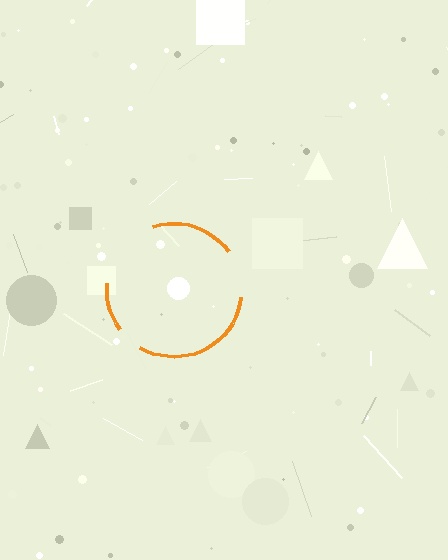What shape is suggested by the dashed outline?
The dashed outline suggests a circle.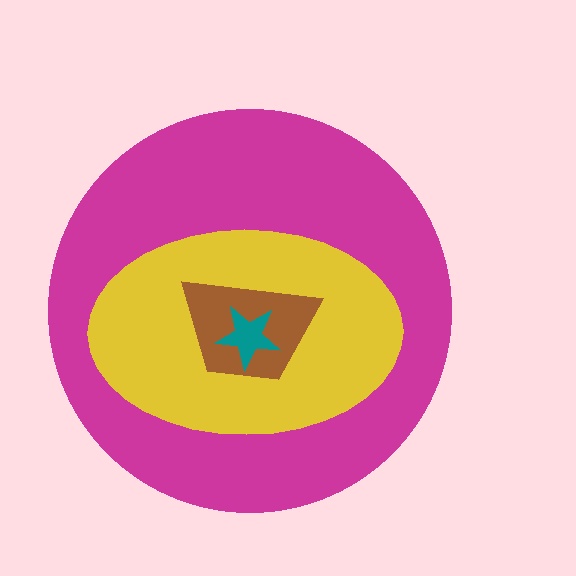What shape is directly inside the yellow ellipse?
The brown trapezoid.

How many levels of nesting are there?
4.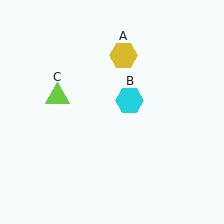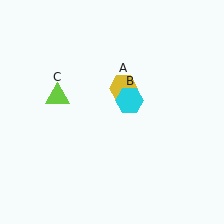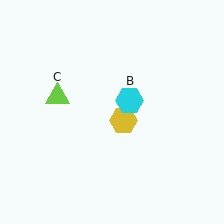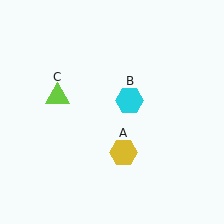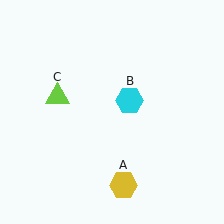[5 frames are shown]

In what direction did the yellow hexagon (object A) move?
The yellow hexagon (object A) moved down.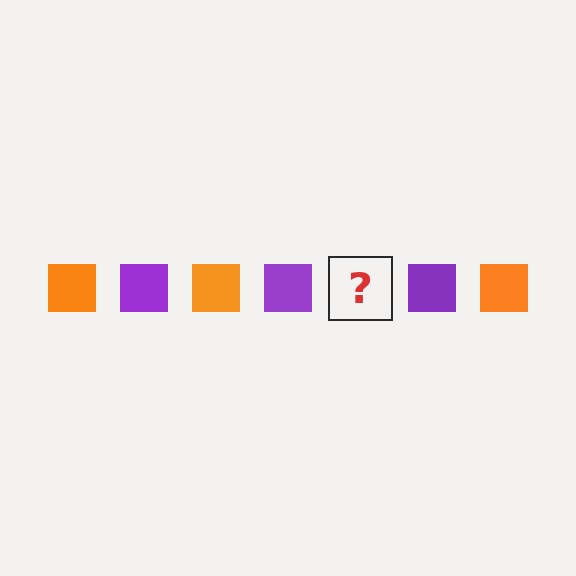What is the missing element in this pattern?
The missing element is an orange square.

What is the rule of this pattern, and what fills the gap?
The rule is that the pattern cycles through orange, purple squares. The gap should be filled with an orange square.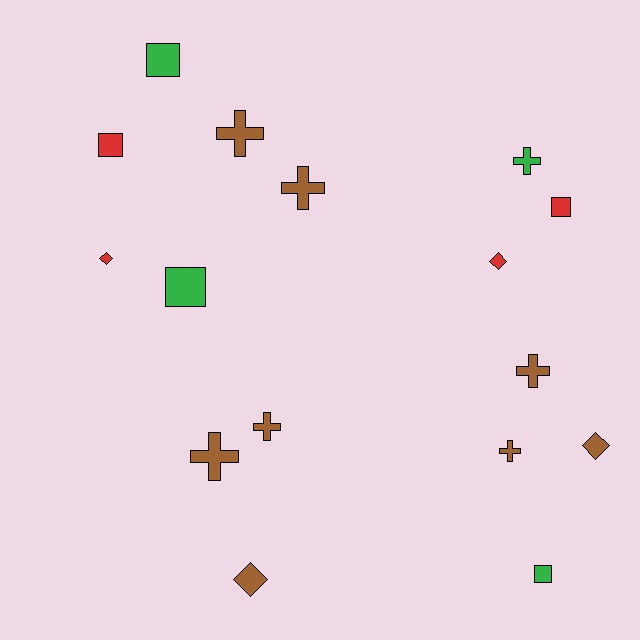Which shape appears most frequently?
Cross, with 7 objects.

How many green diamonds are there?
There are no green diamonds.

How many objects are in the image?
There are 16 objects.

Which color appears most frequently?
Brown, with 8 objects.